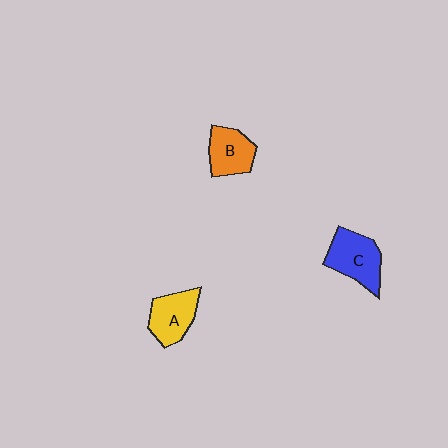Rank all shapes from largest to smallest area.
From largest to smallest: C (blue), A (yellow), B (orange).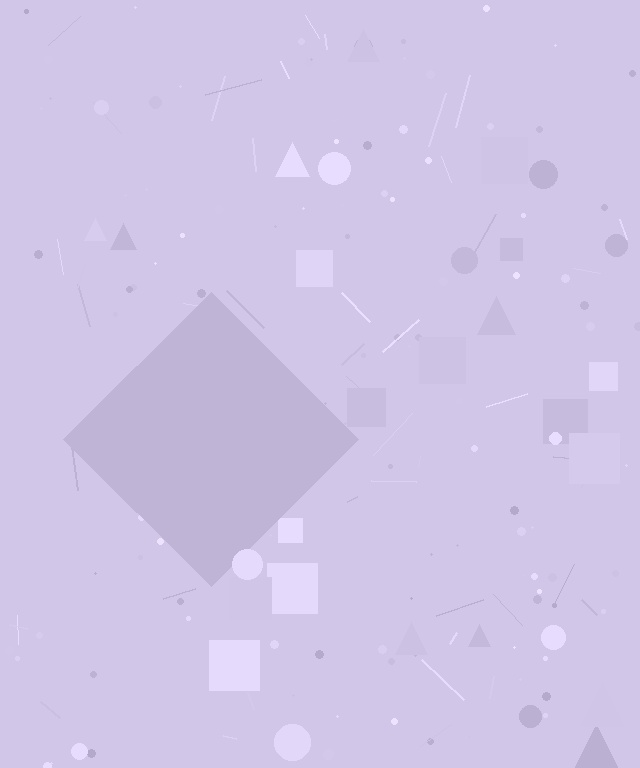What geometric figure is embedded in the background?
A diamond is embedded in the background.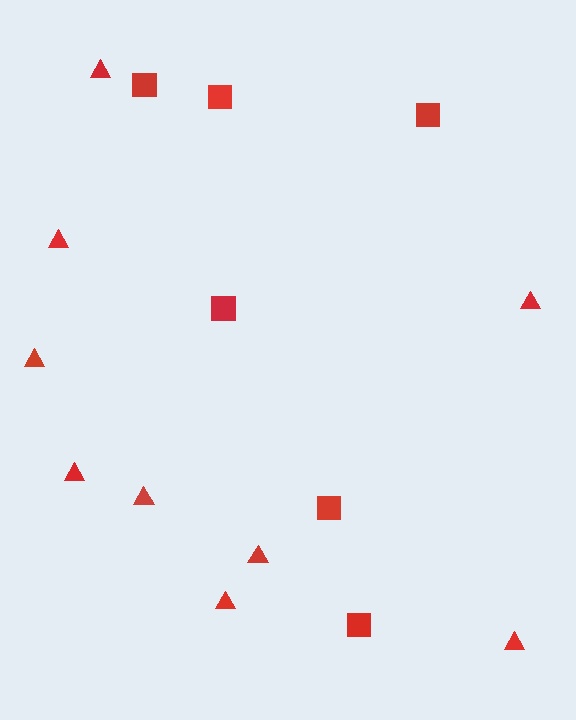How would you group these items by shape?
There are 2 groups: one group of squares (6) and one group of triangles (9).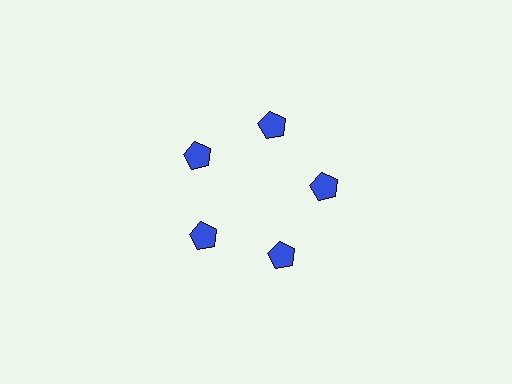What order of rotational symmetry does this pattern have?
This pattern has 5-fold rotational symmetry.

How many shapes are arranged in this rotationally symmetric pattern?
There are 5 shapes, arranged in 5 groups of 1.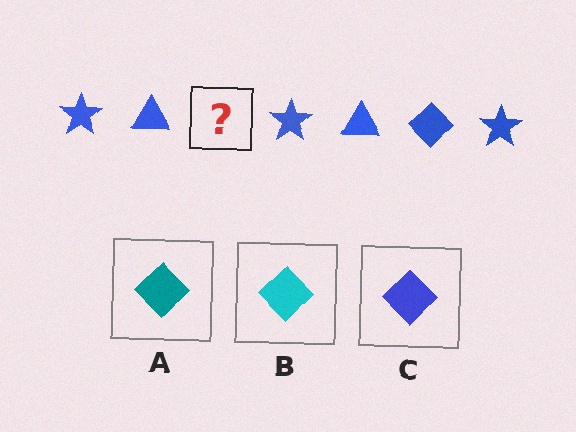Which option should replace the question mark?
Option C.